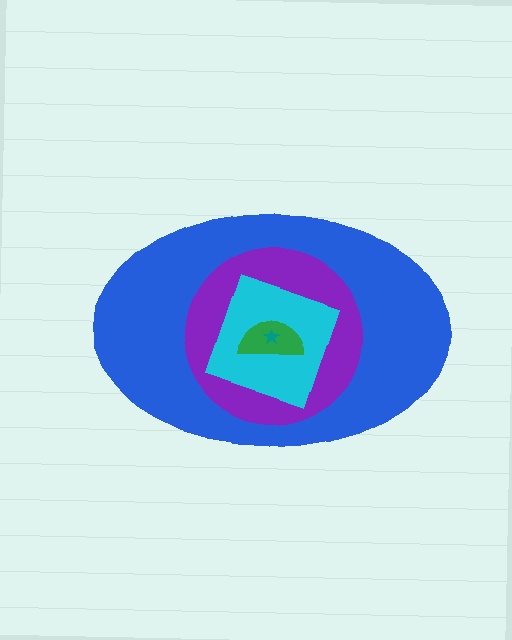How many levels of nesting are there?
5.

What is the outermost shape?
The blue ellipse.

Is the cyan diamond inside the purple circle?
Yes.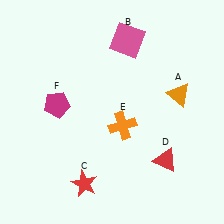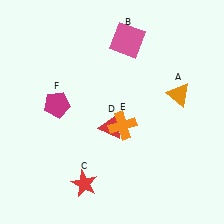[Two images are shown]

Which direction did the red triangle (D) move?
The red triangle (D) moved left.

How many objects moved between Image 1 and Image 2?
1 object moved between the two images.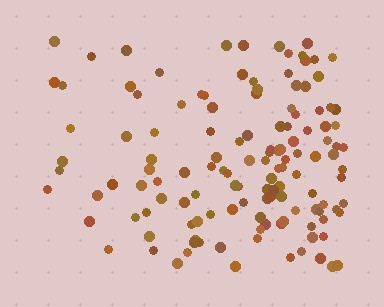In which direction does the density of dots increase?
From left to right, with the right side densest.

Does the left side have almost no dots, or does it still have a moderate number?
Still a moderate number, just noticeably fewer than the right.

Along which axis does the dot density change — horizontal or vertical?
Horizontal.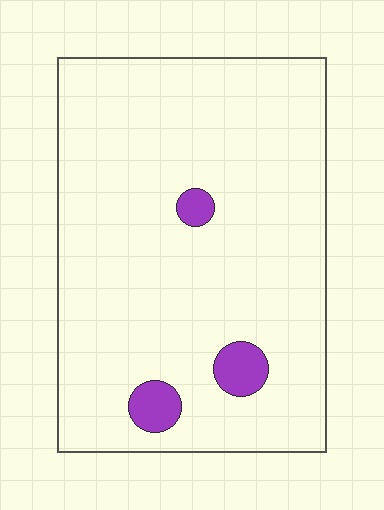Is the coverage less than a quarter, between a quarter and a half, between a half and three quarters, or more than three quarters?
Less than a quarter.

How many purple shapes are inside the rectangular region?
3.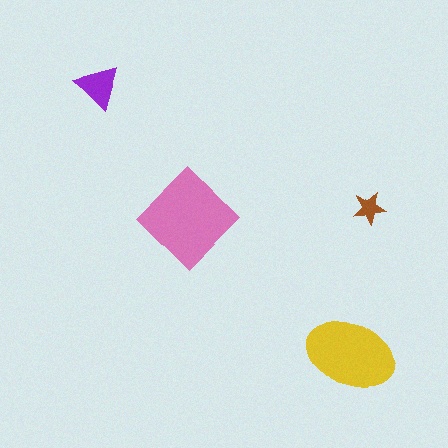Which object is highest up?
The purple triangle is topmost.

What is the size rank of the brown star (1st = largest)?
4th.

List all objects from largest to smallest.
The pink diamond, the yellow ellipse, the purple triangle, the brown star.